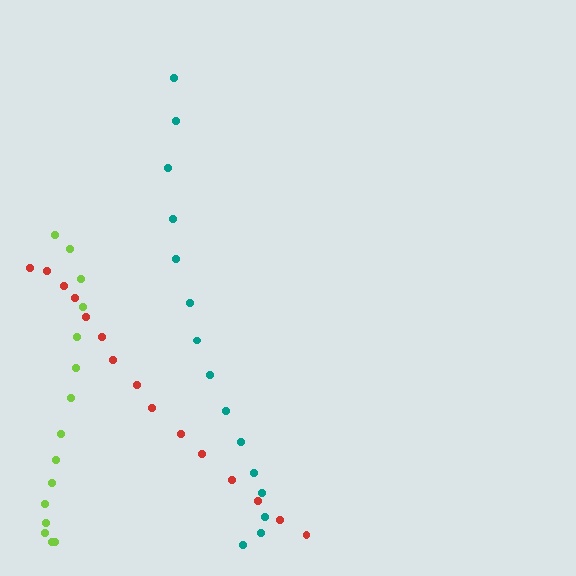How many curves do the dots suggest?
There are 3 distinct paths.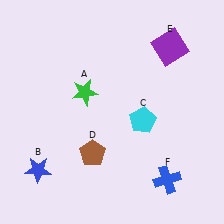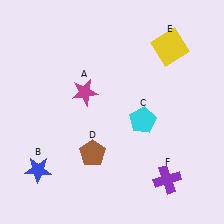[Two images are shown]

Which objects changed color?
A changed from green to magenta. E changed from purple to yellow. F changed from blue to purple.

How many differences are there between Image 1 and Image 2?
There are 3 differences between the two images.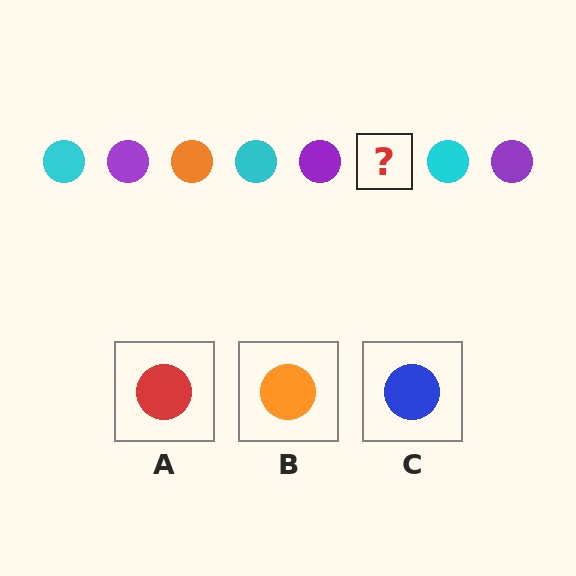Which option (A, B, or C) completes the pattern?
B.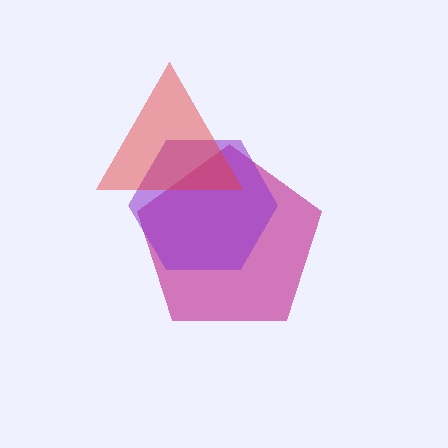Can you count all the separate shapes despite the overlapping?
Yes, there are 3 separate shapes.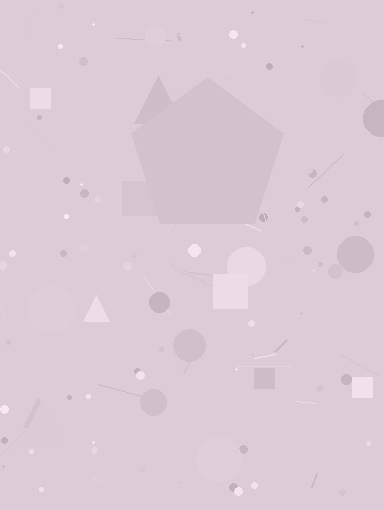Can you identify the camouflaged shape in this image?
The camouflaged shape is a pentagon.